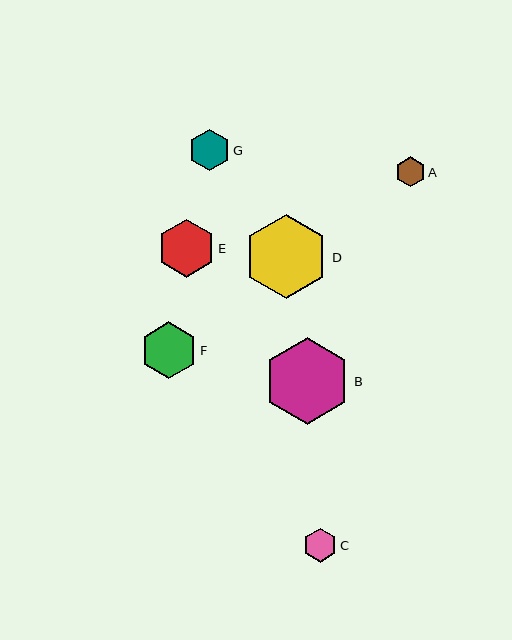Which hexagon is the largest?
Hexagon B is the largest with a size of approximately 88 pixels.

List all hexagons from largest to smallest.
From largest to smallest: B, D, E, F, G, C, A.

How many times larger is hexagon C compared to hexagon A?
Hexagon C is approximately 1.1 times the size of hexagon A.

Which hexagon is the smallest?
Hexagon A is the smallest with a size of approximately 30 pixels.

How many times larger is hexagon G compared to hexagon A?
Hexagon G is approximately 1.4 times the size of hexagon A.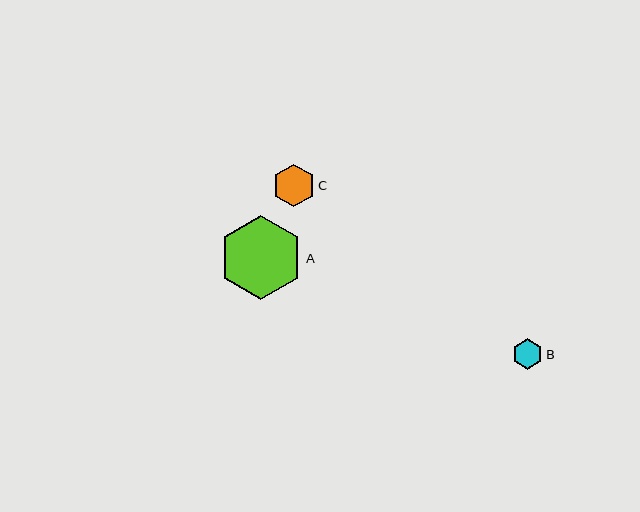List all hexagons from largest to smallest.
From largest to smallest: A, C, B.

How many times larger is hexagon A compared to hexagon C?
Hexagon A is approximately 2.0 times the size of hexagon C.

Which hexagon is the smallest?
Hexagon B is the smallest with a size of approximately 30 pixels.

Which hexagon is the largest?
Hexagon A is the largest with a size of approximately 84 pixels.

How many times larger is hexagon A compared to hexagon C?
Hexagon A is approximately 2.0 times the size of hexagon C.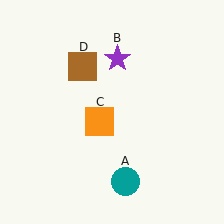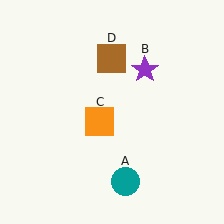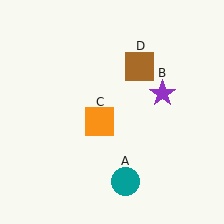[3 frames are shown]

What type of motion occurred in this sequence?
The purple star (object B), brown square (object D) rotated clockwise around the center of the scene.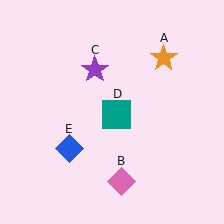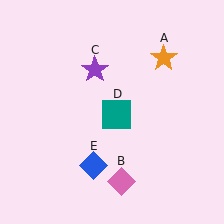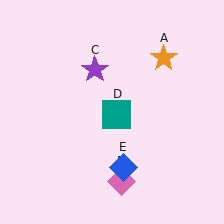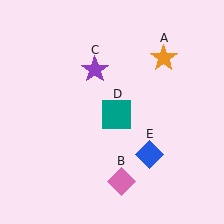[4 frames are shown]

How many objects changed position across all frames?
1 object changed position: blue diamond (object E).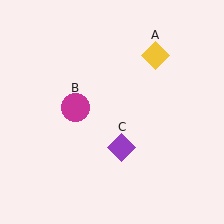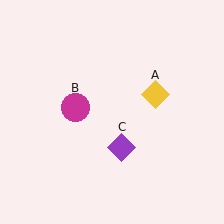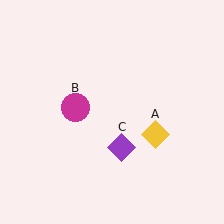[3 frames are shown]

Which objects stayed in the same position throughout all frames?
Magenta circle (object B) and purple diamond (object C) remained stationary.